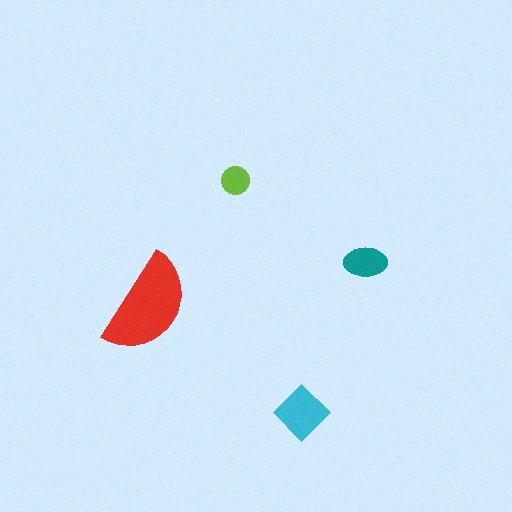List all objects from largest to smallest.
The red semicircle, the cyan diamond, the teal ellipse, the lime circle.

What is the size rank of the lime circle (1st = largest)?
4th.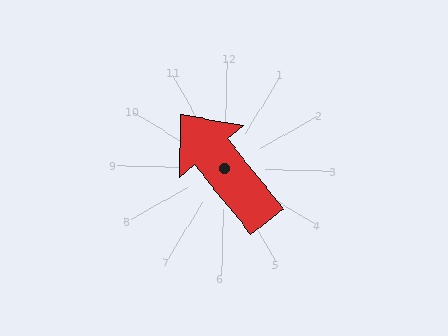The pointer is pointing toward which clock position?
Roughly 11 o'clock.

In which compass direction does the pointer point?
Northwest.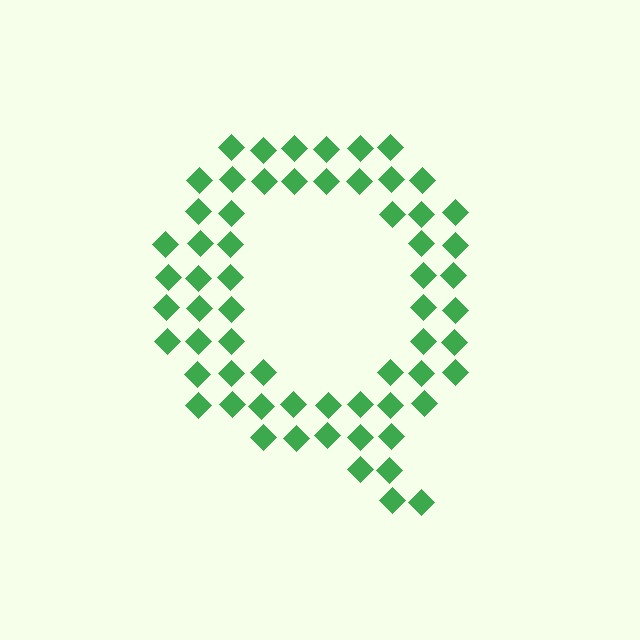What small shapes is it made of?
It is made of small diamonds.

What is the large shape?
The large shape is the letter Q.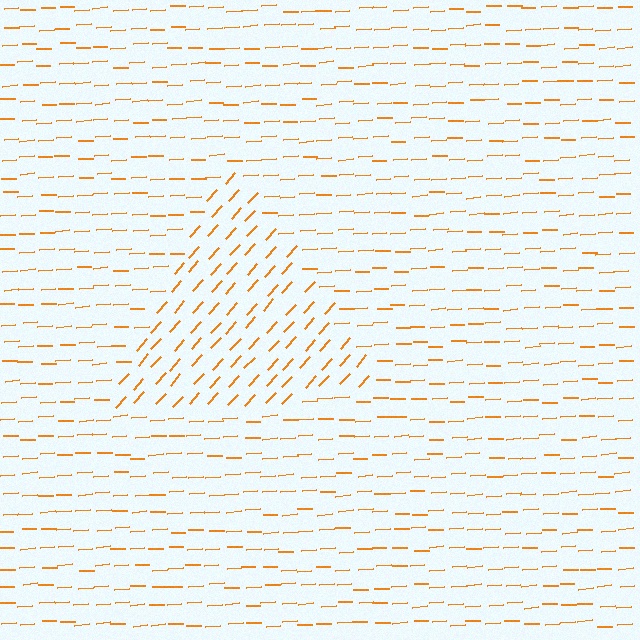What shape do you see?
I see a triangle.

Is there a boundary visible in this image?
Yes, there is a texture boundary formed by a change in line orientation.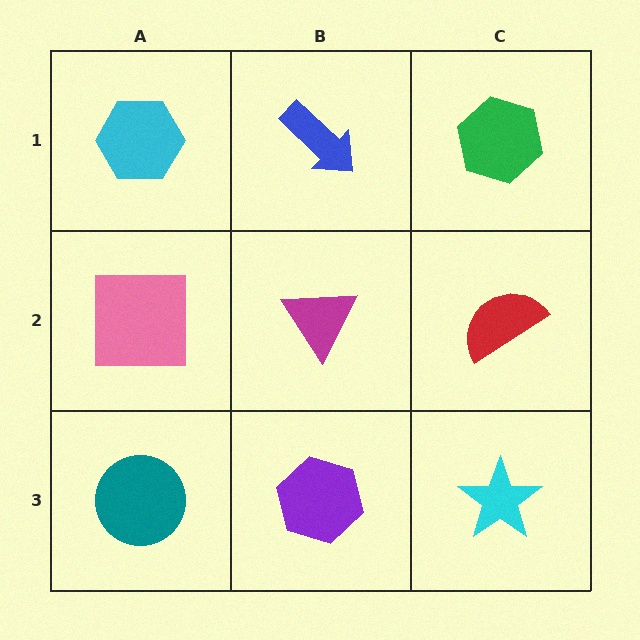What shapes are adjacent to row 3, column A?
A pink square (row 2, column A), a purple hexagon (row 3, column B).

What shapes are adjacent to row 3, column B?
A magenta triangle (row 2, column B), a teal circle (row 3, column A), a cyan star (row 3, column C).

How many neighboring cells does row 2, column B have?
4.